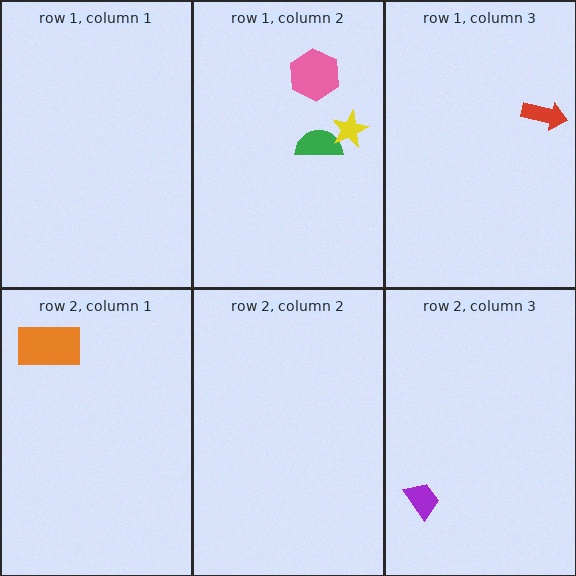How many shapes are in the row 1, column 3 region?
1.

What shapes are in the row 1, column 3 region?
The red arrow.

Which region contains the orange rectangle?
The row 2, column 1 region.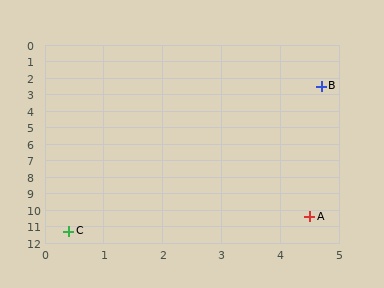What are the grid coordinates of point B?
Point B is at approximately (4.7, 2.5).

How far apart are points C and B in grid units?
Points C and B are about 9.8 grid units apart.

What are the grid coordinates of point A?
Point A is at approximately (4.5, 10.4).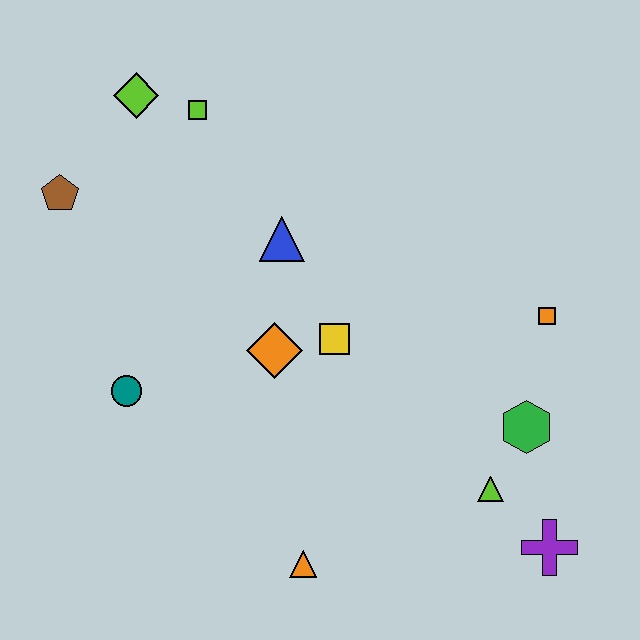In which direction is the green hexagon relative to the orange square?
The green hexagon is below the orange square.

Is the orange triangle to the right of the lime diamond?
Yes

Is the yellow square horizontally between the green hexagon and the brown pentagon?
Yes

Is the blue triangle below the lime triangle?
No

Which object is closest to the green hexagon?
The lime triangle is closest to the green hexagon.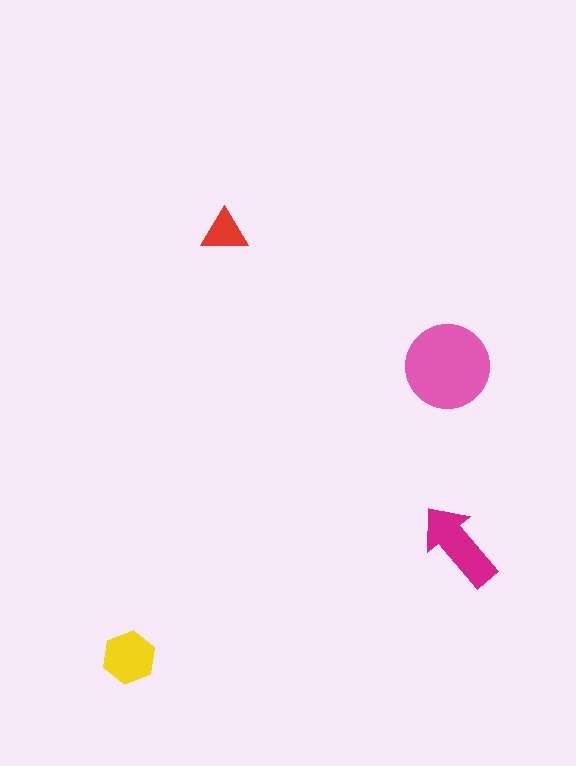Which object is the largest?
The pink circle.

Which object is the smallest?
The red triangle.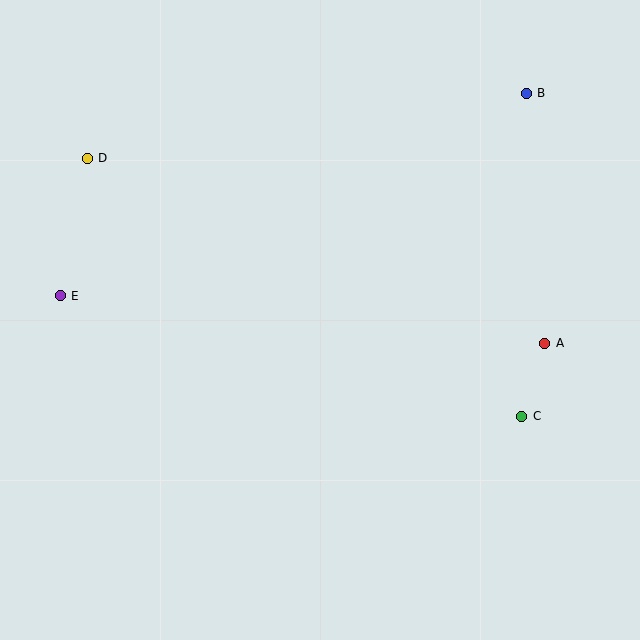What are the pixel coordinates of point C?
Point C is at (522, 416).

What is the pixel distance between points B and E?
The distance between B and E is 508 pixels.